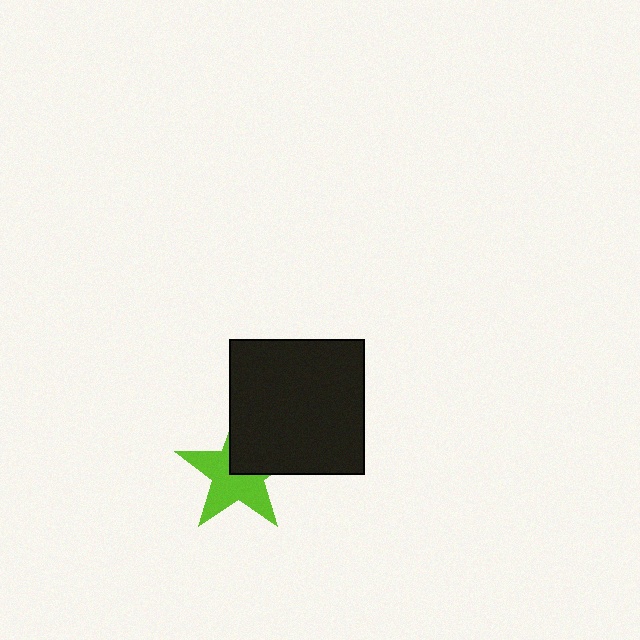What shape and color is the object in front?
The object in front is a black square.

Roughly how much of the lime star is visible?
About half of it is visible (roughly 62%).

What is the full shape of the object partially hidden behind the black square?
The partially hidden object is a lime star.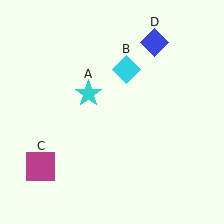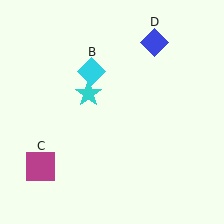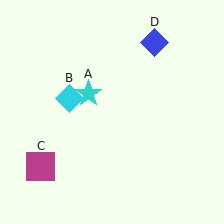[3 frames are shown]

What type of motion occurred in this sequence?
The cyan diamond (object B) rotated counterclockwise around the center of the scene.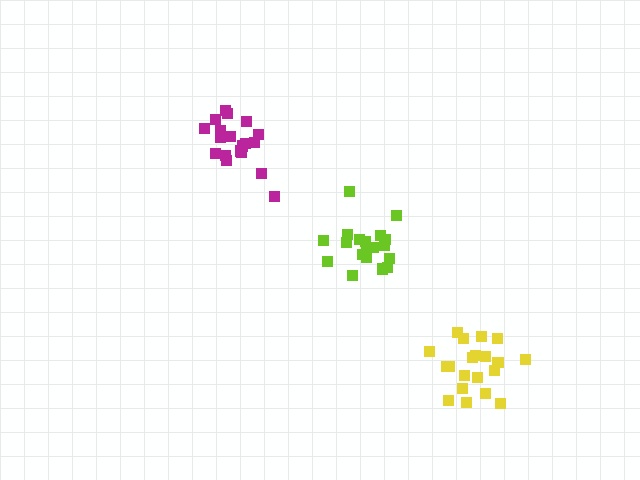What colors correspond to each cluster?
The clusters are colored: lime, magenta, yellow.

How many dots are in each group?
Group 1: 19 dots, Group 2: 21 dots, Group 3: 20 dots (60 total).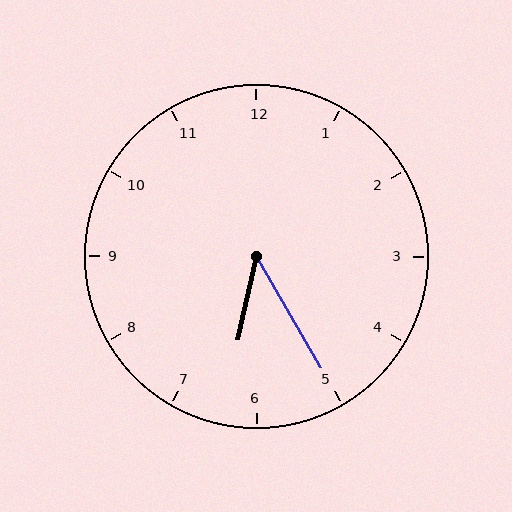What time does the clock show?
6:25.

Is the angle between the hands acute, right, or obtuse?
It is acute.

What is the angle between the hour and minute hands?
Approximately 42 degrees.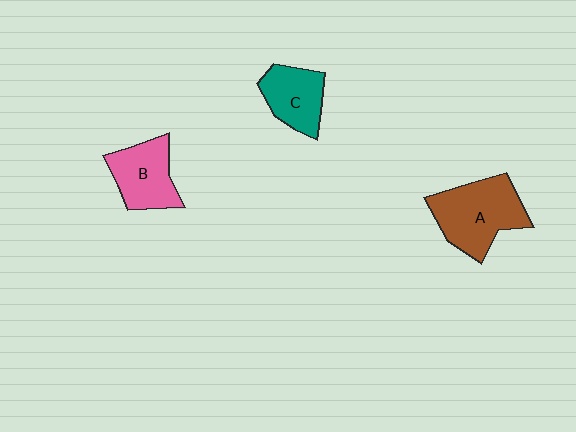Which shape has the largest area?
Shape A (brown).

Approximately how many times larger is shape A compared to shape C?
Approximately 1.6 times.